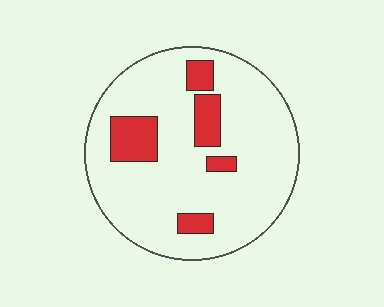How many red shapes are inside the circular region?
5.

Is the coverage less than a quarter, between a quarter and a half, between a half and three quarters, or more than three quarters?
Less than a quarter.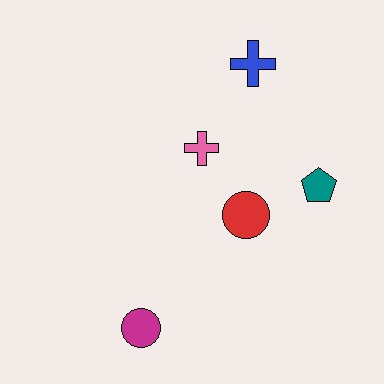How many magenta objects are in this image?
There is 1 magenta object.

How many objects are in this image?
There are 5 objects.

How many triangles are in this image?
There are no triangles.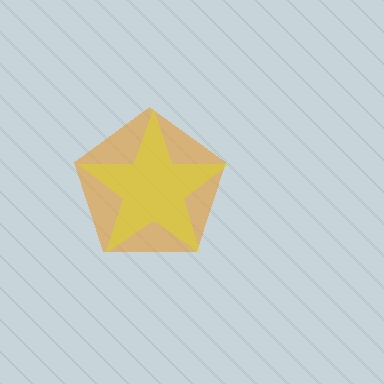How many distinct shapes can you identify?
There are 2 distinct shapes: an orange pentagon, a yellow star.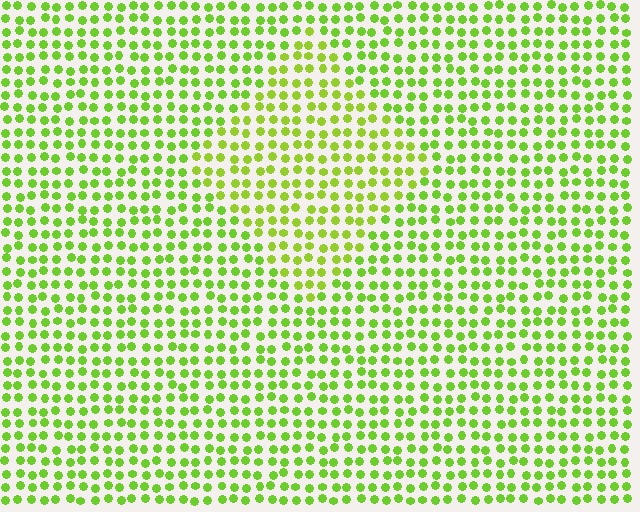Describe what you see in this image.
The image is filled with small lime elements in a uniform arrangement. A diamond-shaped region is visible where the elements are tinted to a slightly different hue, forming a subtle color boundary.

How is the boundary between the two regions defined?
The boundary is defined purely by a slight shift in hue (about 15 degrees). Spacing, size, and orientation are identical on both sides.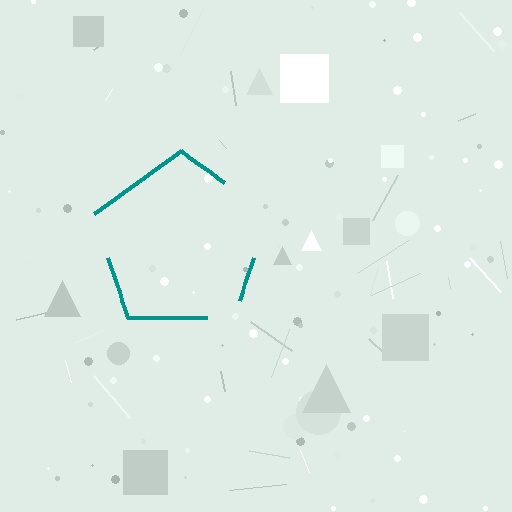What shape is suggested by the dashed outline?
The dashed outline suggests a pentagon.